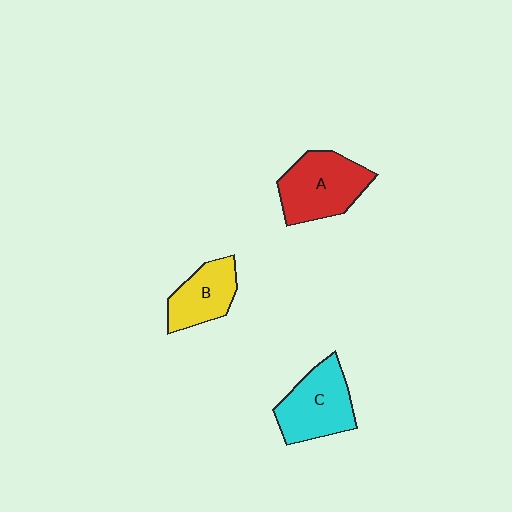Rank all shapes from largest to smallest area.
From largest to smallest: A (red), C (cyan), B (yellow).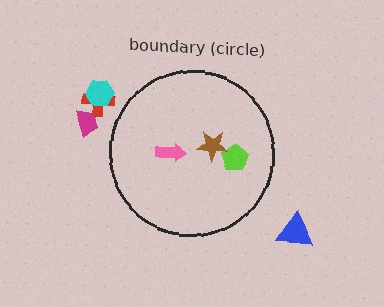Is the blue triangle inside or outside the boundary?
Outside.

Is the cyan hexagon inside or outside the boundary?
Outside.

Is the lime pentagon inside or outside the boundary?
Inside.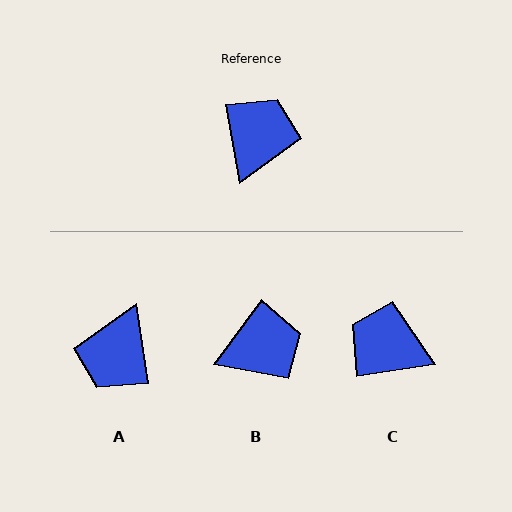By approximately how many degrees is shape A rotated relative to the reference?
Approximately 179 degrees counter-clockwise.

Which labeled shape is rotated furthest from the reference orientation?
A, about 179 degrees away.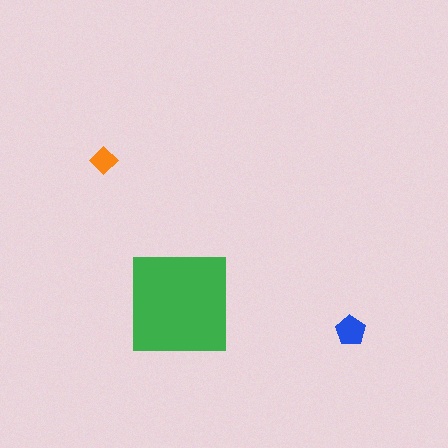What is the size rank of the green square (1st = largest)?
1st.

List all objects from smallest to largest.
The orange diamond, the blue pentagon, the green square.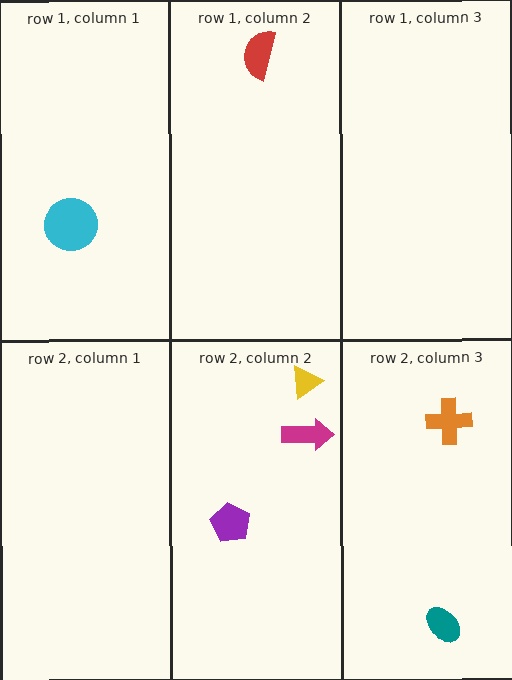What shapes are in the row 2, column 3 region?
The orange cross, the teal ellipse.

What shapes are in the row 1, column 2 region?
The red semicircle.